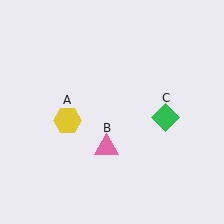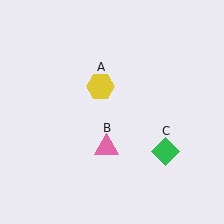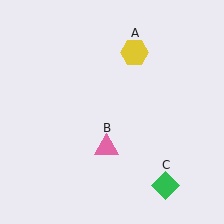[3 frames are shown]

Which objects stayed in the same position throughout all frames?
Pink triangle (object B) remained stationary.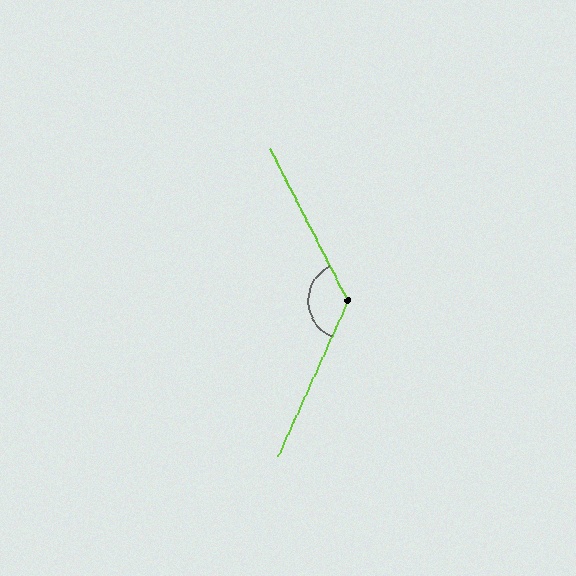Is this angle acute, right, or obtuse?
It is obtuse.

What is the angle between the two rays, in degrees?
Approximately 129 degrees.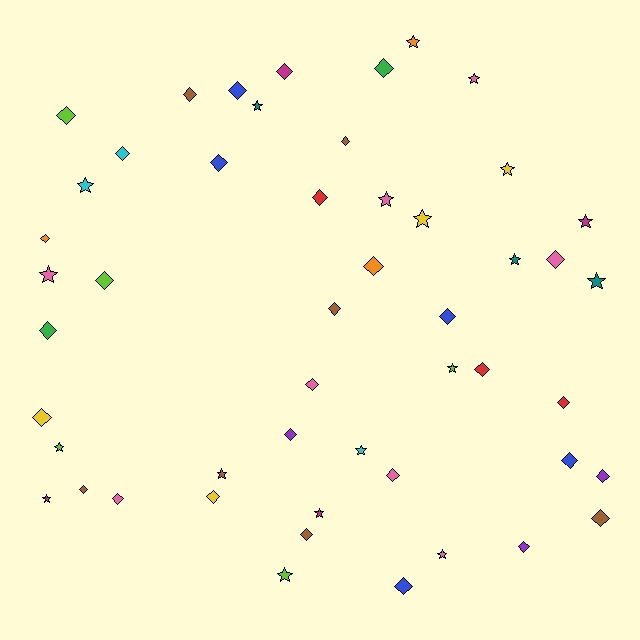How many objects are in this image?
There are 50 objects.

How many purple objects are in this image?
There are 3 purple objects.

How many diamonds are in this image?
There are 31 diamonds.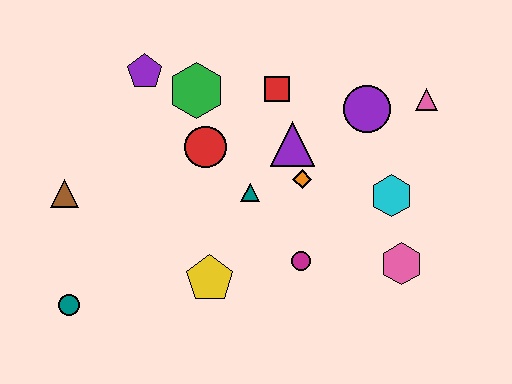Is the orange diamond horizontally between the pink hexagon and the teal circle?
Yes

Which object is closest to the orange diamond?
The purple triangle is closest to the orange diamond.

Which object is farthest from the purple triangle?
The teal circle is farthest from the purple triangle.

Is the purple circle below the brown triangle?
No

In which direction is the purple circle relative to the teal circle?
The purple circle is to the right of the teal circle.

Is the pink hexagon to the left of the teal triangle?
No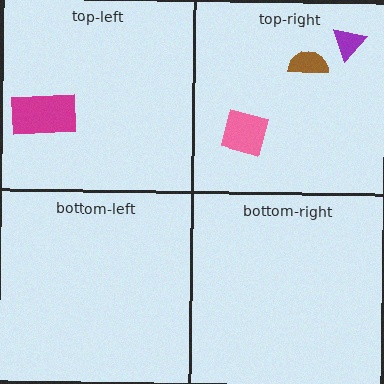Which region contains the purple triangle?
The top-right region.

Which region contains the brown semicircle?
The top-right region.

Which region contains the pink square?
The top-right region.